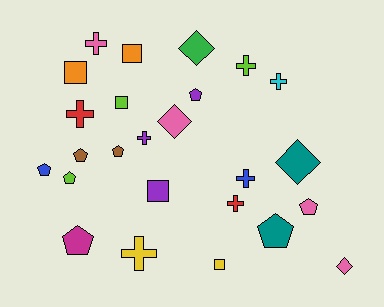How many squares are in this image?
There are 5 squares.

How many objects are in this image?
There are 25 objects.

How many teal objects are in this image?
There are 2 teal objects.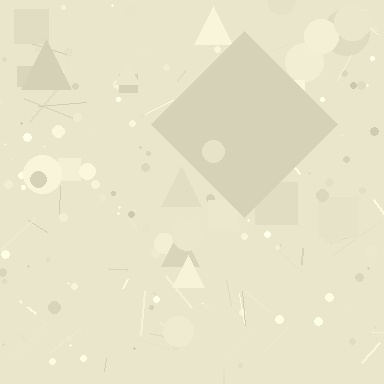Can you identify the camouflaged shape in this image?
The camouflaged shape is a diamond.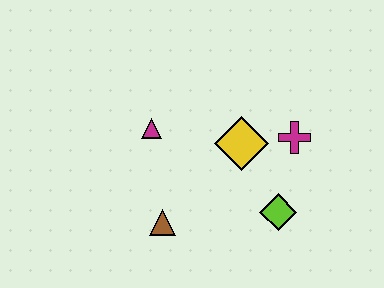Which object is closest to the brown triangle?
The magenta triangle is closest to the brown triangle.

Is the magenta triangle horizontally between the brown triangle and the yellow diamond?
No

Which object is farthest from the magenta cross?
The brown triangle is farthest from the magenta cross.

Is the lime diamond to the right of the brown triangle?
Yes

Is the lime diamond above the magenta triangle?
No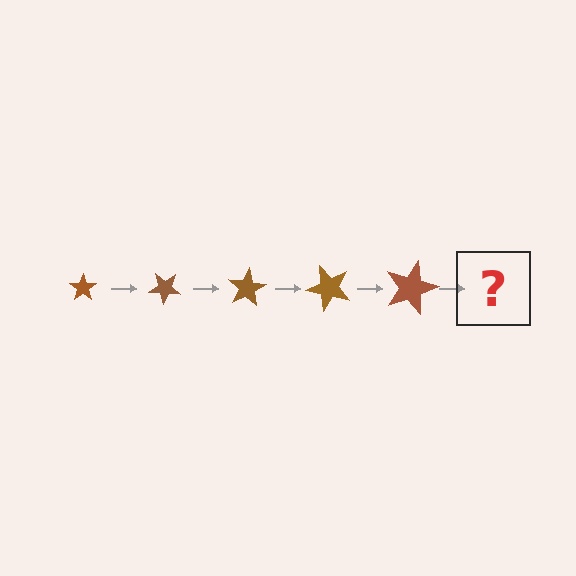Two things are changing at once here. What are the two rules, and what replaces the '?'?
The two rules are that the star grows larger each step and it rotates 40 degrees each step. The '?' should be a star, larger than the previous one and rotated 200 degrees from the start.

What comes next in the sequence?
The next element should be a star, larger than the previous one and rotated 200 degrees from the start.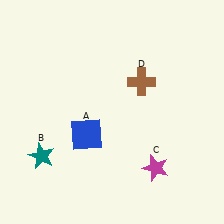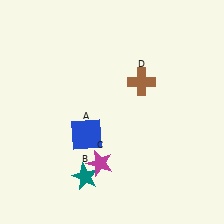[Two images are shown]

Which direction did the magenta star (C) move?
The magenta star (C) moved left.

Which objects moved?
The objects that moved are: the teal star (B), the magenta star (C).